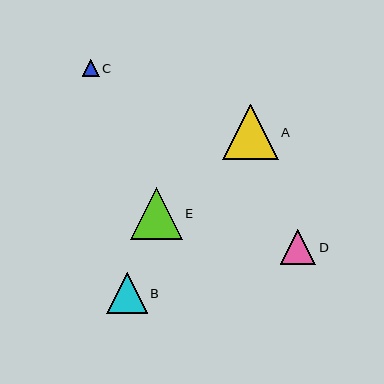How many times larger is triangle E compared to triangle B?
Triangle E is approximately 1.3 times the size of triangle B.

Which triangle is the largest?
Triangle A is the largest with a size of approximately 55 pixels.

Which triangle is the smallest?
Triangle C is the smallest with a size of approximately 16 pixels.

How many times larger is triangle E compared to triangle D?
Triangle E is approximately 1.5 times the size of triangle D.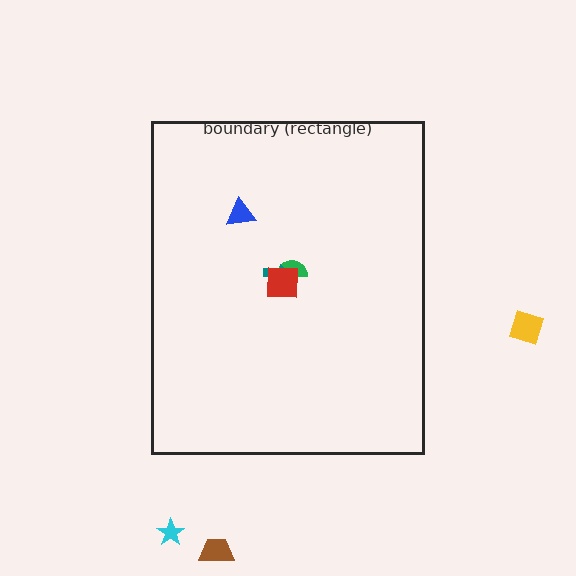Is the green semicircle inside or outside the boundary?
Inside.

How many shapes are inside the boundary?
4 inside, 3 outside.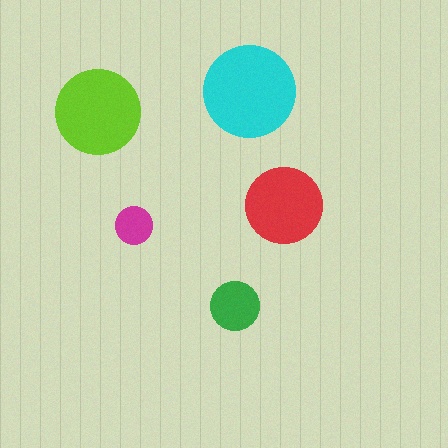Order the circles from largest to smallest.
the cyan one, the lime one, the red one, the green one, the magenta one.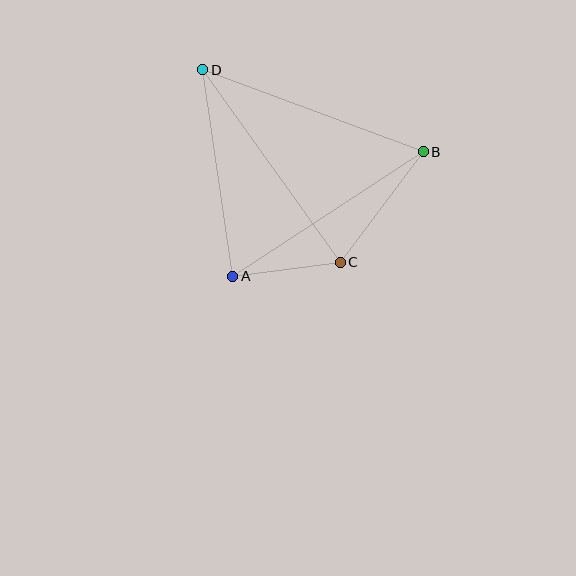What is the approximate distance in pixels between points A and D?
The distance between A and D is approximately 209 pixels.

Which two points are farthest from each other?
Points C and D are farthest from each other.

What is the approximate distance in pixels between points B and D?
The distance between B and D is approximately 235 pixels.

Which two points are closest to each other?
Points A and C are closest to each other.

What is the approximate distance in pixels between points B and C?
The distance between B and C is approximately 138 pixels.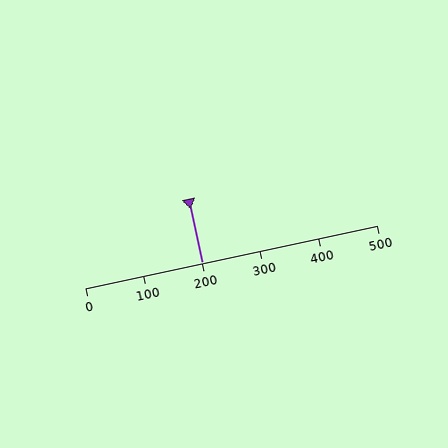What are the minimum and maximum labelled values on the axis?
The axis runs from 0 to 500.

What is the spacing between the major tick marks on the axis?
The major ticks are spaced 100 apart.